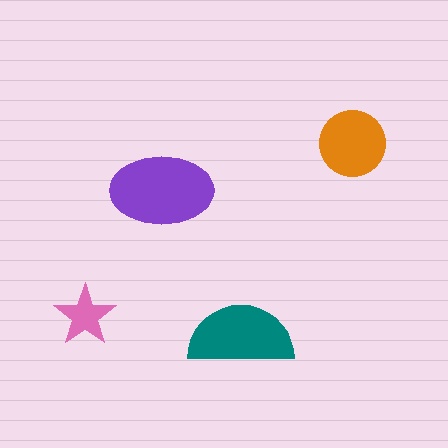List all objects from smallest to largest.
The pink star, the orange circle, the teal semicircle, the purple ellipse.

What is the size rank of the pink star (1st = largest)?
4th.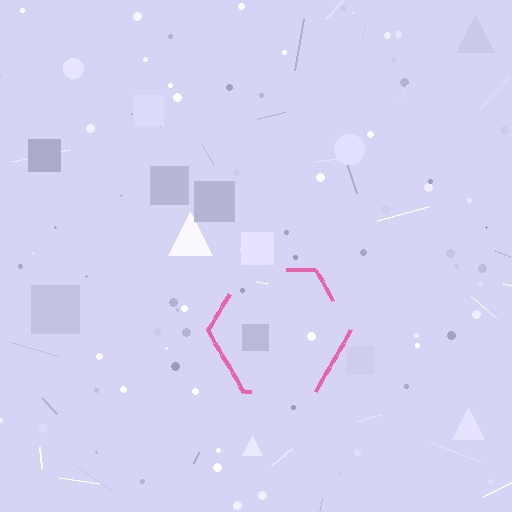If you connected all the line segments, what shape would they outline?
They would outline a hexagon.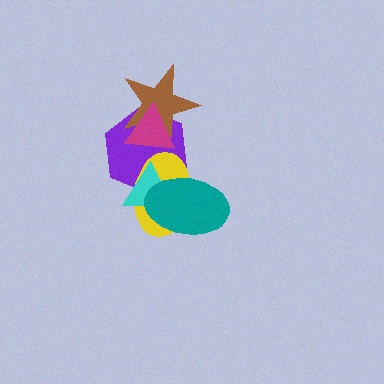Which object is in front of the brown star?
The magenta triangle is in front of the brown star.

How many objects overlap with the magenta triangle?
3 objects overlap with the magenta triangle.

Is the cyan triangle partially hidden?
Yes, it is partially covered by another shape.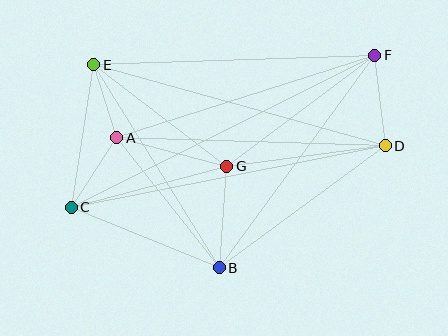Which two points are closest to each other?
Points A and E are closest to each other.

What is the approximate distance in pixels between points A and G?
The distance between A and G is approximately 114 pixels.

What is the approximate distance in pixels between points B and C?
The distance between B and C is approximately 160 pixels.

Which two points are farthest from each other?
Points C and F are farthest from each other.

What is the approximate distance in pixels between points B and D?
The distance between B and D is approximately 206 pixels.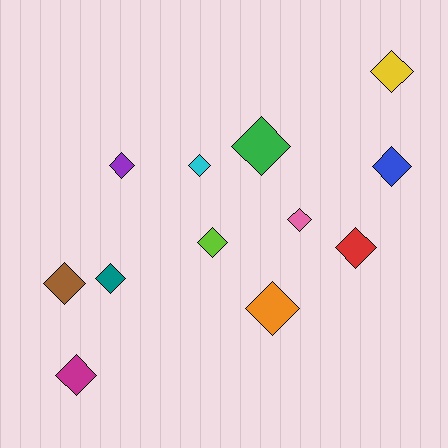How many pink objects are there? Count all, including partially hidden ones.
There is 1 pink object.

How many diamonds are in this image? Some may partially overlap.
There are 12 diamonds.